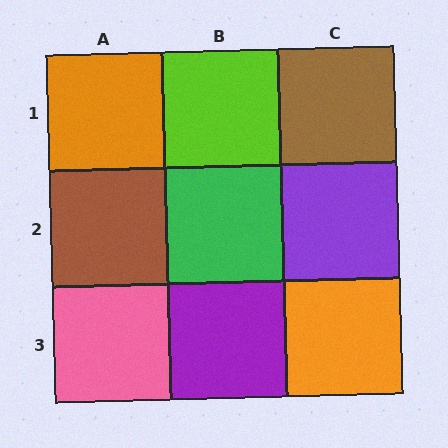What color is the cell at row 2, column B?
Green.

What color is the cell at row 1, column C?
Brown.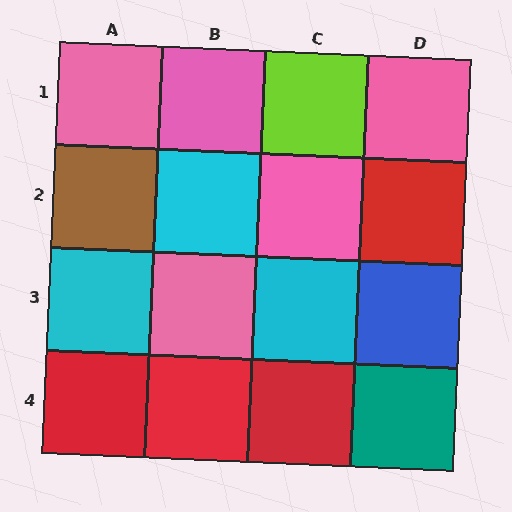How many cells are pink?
5 cells are pink.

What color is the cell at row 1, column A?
Pink.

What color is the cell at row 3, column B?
Pink.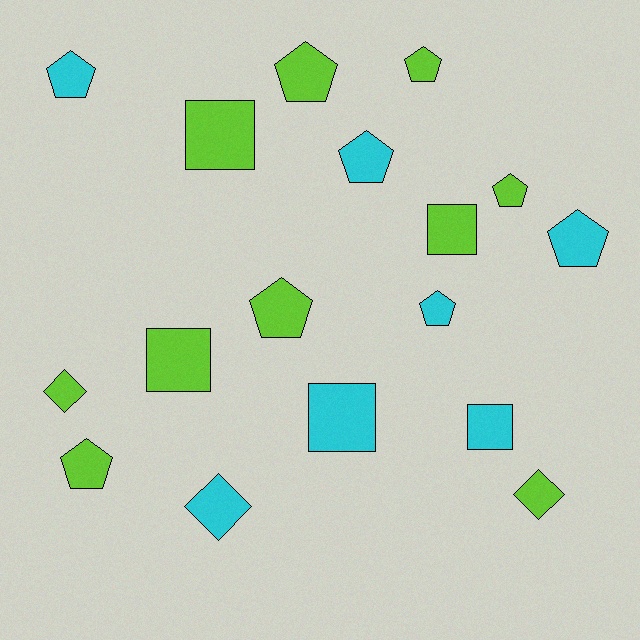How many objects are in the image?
There are 17 objects.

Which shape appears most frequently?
Pentagon, with 9 objects.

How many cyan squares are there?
There are 2 cyan squares.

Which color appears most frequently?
Lime, with 10 objects.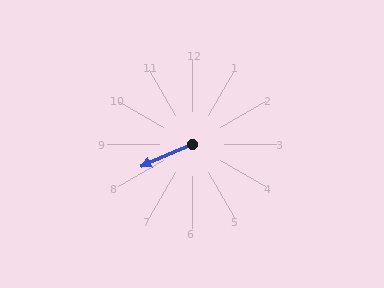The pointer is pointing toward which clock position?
Roughly 8 o'clock.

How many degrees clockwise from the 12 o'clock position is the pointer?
Approximately 246 degrees.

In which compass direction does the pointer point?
Southwest.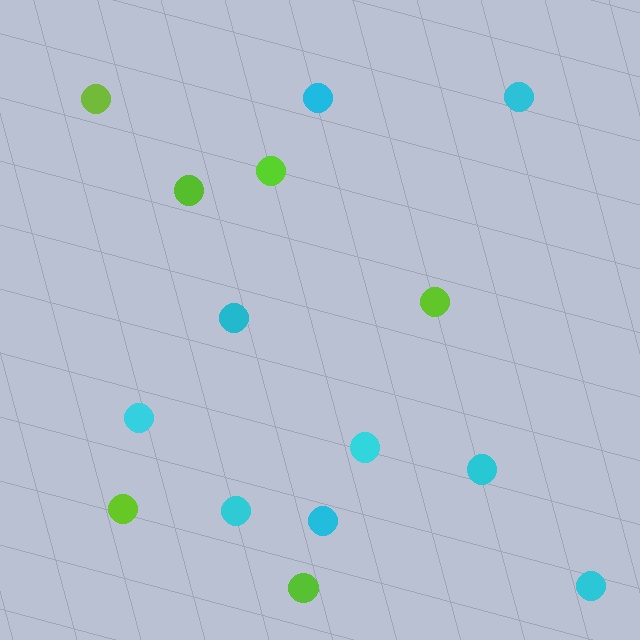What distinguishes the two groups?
There are 2 groups: one group of lime circles (6) and one group of cyan circles (9).